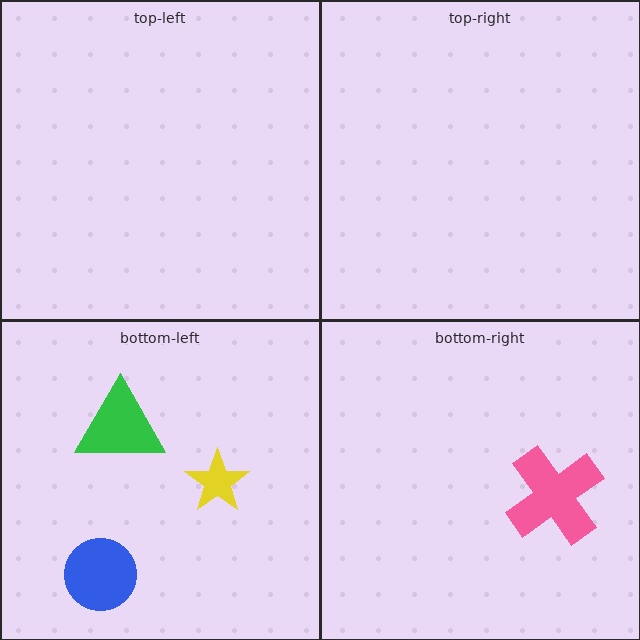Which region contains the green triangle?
The bottom-left region.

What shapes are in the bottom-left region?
The blue circle, the yellow star, the green triangle.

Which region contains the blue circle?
The bottom-left region.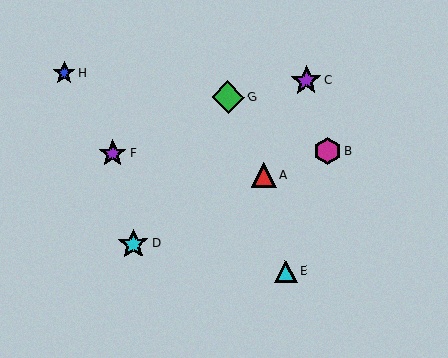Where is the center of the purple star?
The center of the purple star is at (113, 153).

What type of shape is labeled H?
Shape H is a blue star.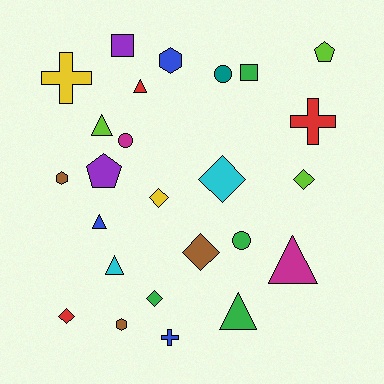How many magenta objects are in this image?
There are 2 magenta objects.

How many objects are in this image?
There are 25 objects.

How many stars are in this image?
There are no stars.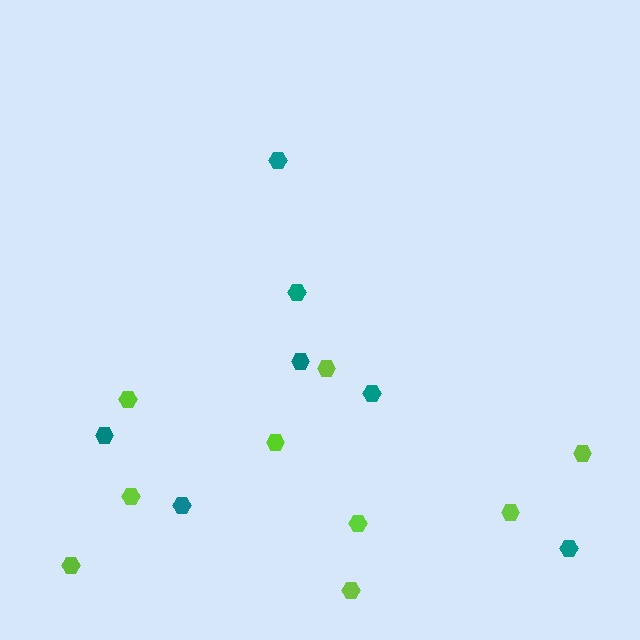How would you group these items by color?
There are 2 groups: one group of teal hexagons (7) and one group of lime hexagons (9).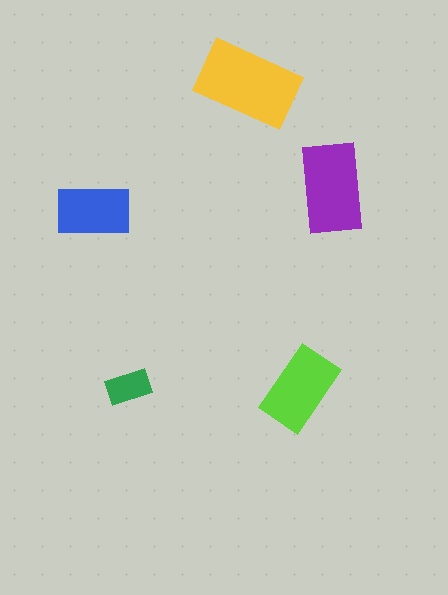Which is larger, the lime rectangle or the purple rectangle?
The purple one.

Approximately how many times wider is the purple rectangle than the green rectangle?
About 2 times wider.